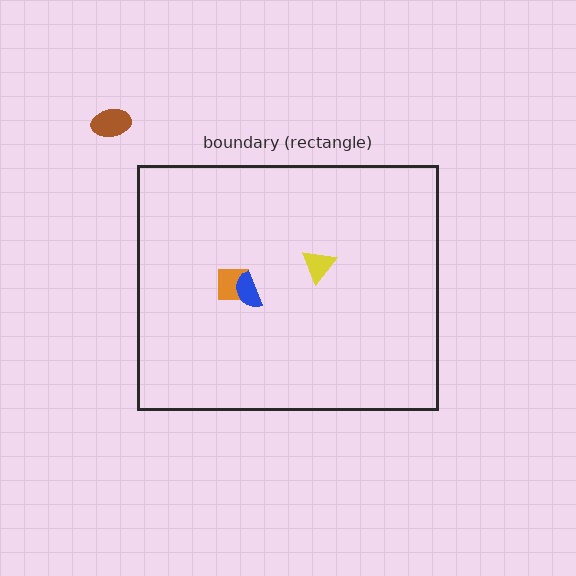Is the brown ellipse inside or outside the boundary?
Outside.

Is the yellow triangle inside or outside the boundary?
Inside.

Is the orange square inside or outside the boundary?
Inside.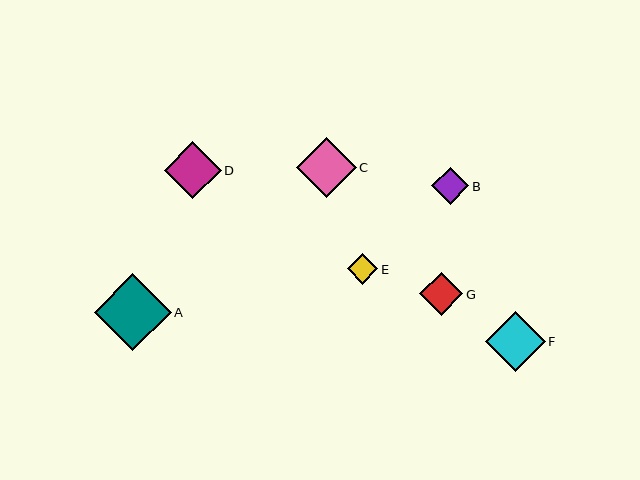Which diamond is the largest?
Diamond A is the largest with a size of approximately 77 pixels.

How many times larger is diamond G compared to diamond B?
Diamond G is approximately 1.2 times the size of diamond B.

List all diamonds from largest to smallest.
From largest to smallest: A, C, F, D, G, B, E.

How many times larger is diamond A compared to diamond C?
Diamond A is approximately 1.3 times the size of diamond C.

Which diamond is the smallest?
Diamond E is the smallest with a size of approximately 30 pixels.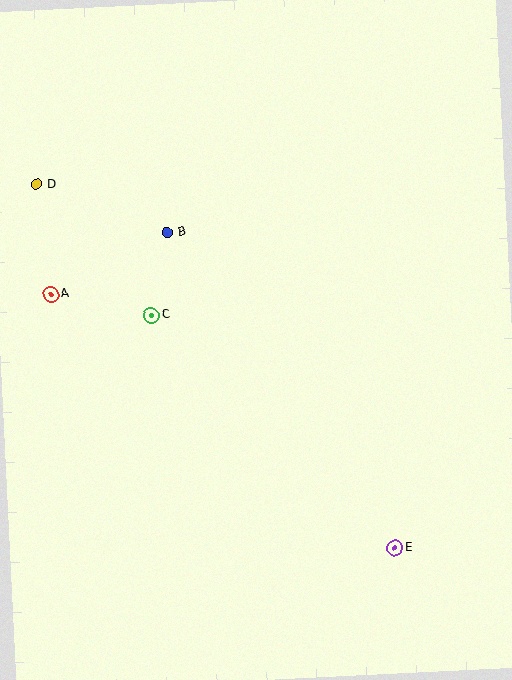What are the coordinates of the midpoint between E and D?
The midpoint between E and D is at (216, 366).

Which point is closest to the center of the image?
Point C at (151, 315) is closest to the center.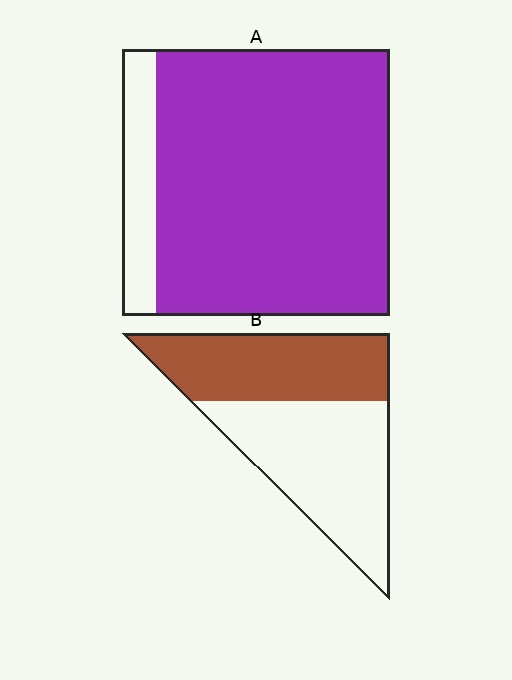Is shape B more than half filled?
No.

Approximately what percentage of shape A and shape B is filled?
A is approximately 85% and B is approximately 45%.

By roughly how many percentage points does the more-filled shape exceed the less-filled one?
By roughly 45 percentage points (A over B).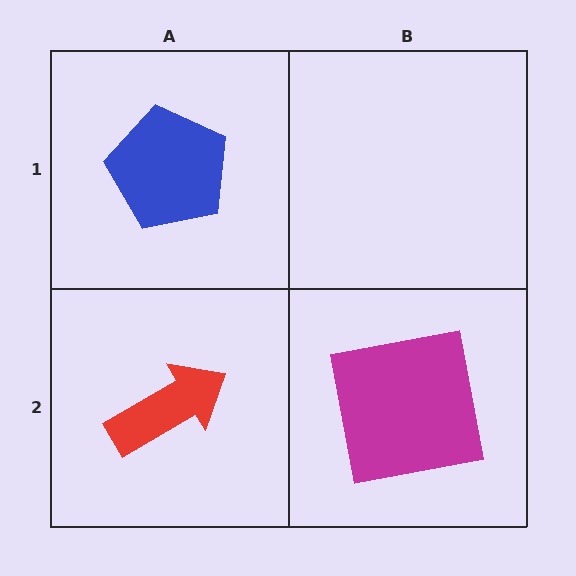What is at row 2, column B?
A magenta square.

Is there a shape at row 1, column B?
No, that cell is empty.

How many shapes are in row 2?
2 shapes.